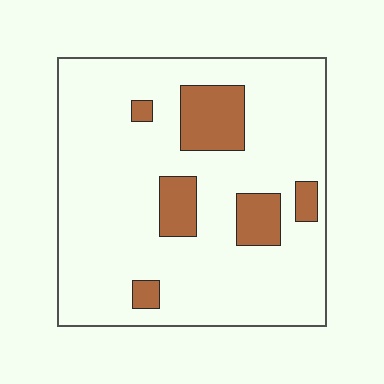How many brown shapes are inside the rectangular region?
6.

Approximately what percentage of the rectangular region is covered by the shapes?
Approximately 15%.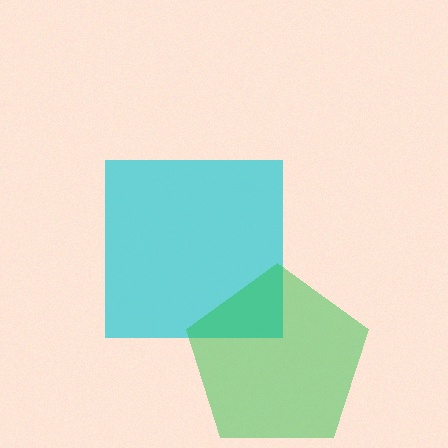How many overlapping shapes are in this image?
There are 2 overlapping shapes in the image.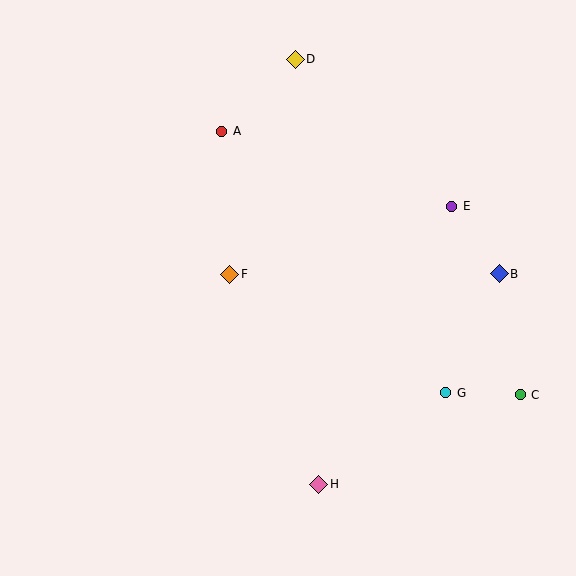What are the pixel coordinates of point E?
Point E is at (452, 206).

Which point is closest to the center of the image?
Point F at (230, 274) is closest to the center.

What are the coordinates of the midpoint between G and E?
The midpoint between G and E is at (449, 299).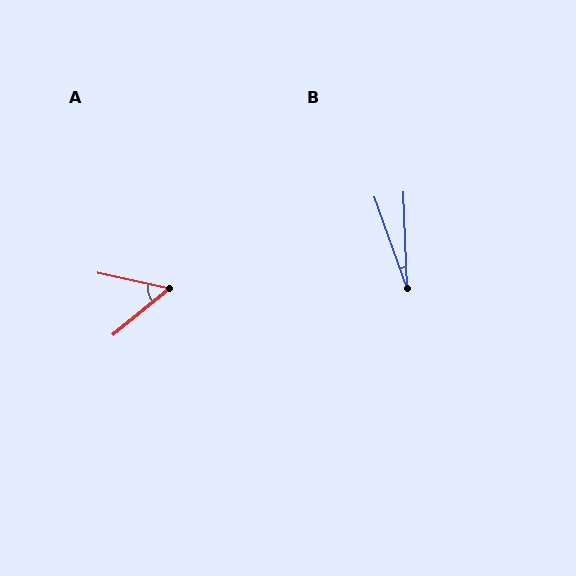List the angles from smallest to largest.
B (18°), A (51°).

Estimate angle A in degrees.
Approximately 51 degrees.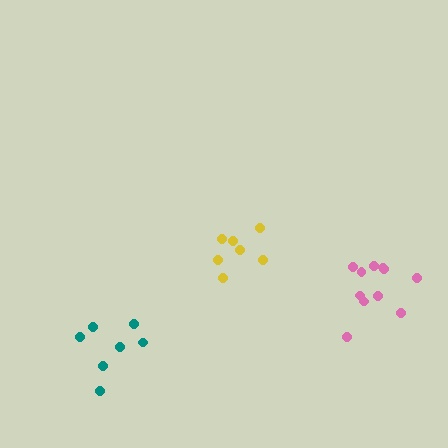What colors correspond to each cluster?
The clusters are colored: pink, yellow, teal.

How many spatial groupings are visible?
There are 3 spatial groupings.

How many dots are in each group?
Group 1: 11 dots, Group 2: 7 dots, Group 3: 7 dots (25 total).